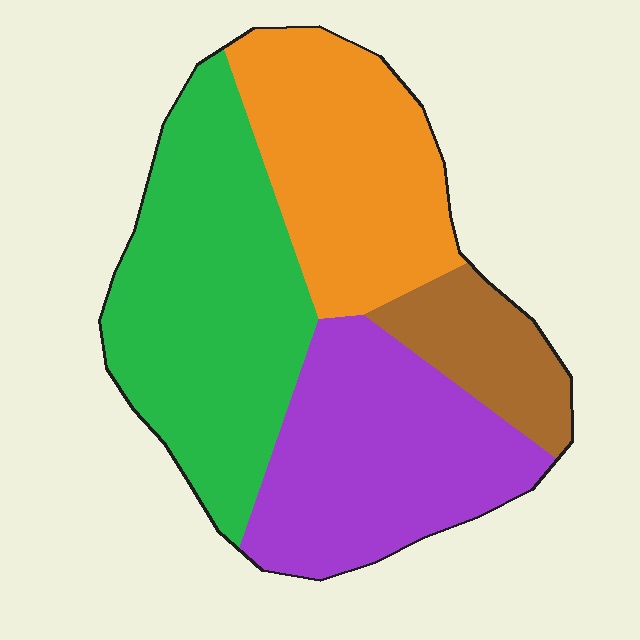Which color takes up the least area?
Brown, at roughly 10%.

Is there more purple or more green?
Green.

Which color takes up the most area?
Green, at roughly 35%.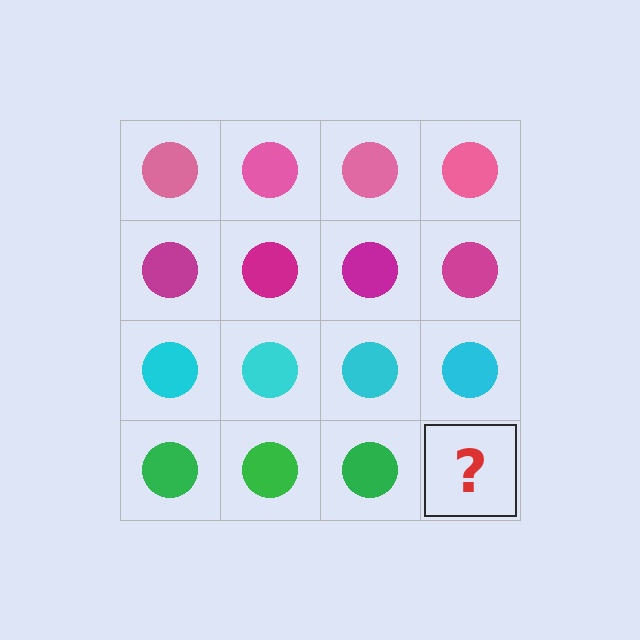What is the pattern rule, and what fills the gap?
The rule is that each row has a consistent color. The gap should be filled with a green circle.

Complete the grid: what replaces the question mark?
The question mark should be replaced with a green circle.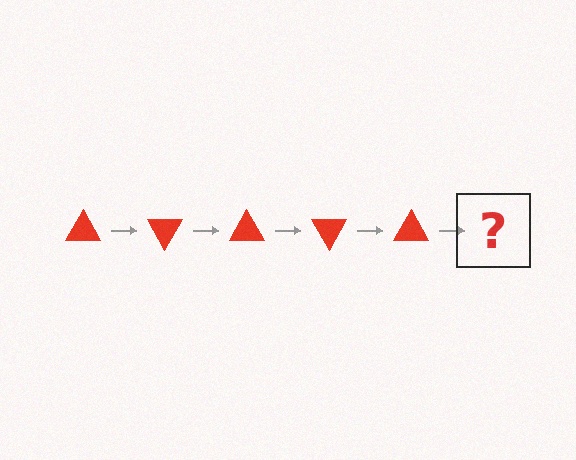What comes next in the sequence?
The next element should be a red triangle rotated 300 degrees.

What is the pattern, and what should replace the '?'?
The pattern is that the triangle rotates 60 degrees each step. The '?' should be a red triangle rotated 300 degrees.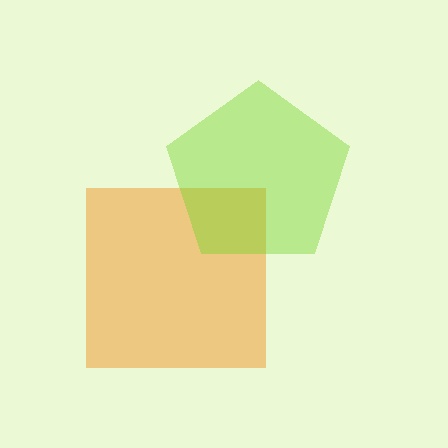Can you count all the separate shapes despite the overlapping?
Yes, there are 2 separate shapes.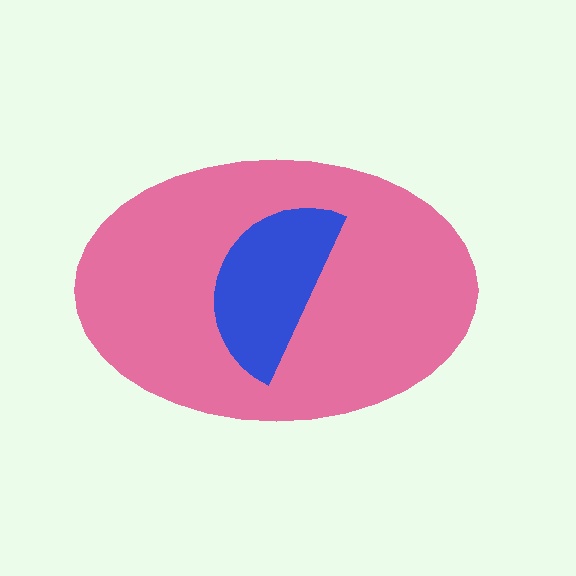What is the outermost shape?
The pink ellipse.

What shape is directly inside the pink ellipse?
The blue semicircle.